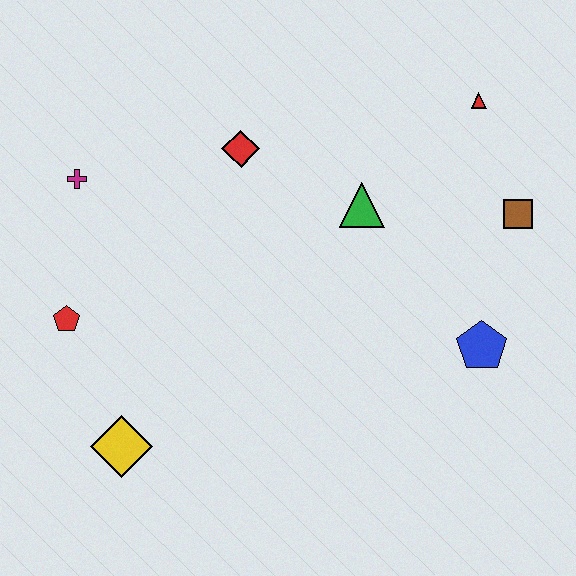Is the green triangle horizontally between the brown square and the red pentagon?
Yes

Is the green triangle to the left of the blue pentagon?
Yes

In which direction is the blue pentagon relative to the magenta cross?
The blue pentagon is to the right of the magenta cross.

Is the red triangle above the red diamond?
Yes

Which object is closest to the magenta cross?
The red pentagon is closest to the magenta cross.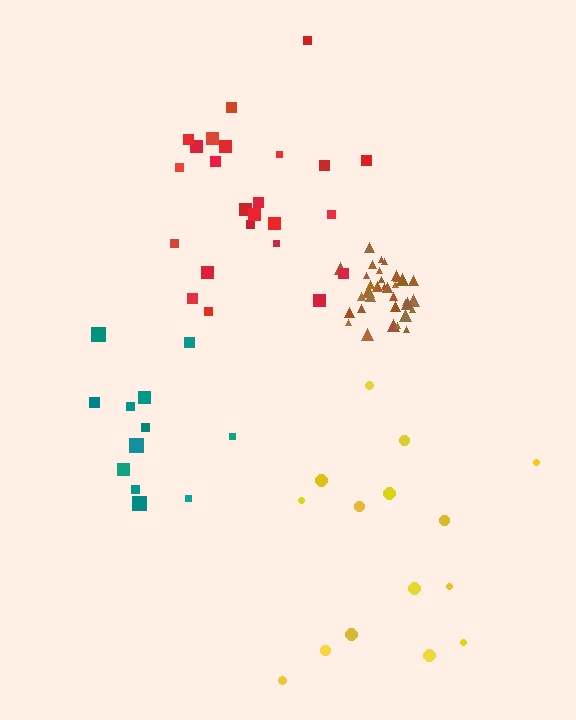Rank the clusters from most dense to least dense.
brown, red, teal, yellow.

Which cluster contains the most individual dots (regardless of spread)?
Brown (35).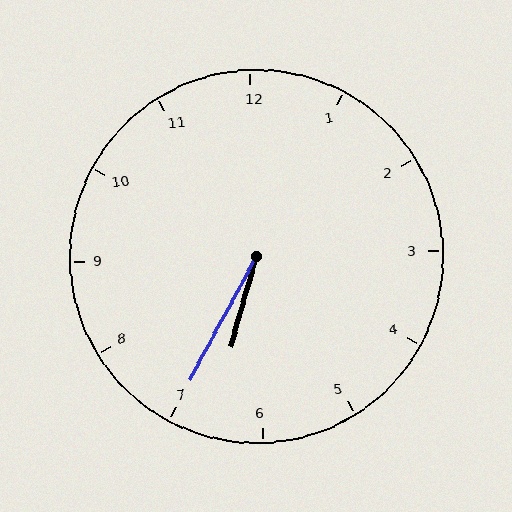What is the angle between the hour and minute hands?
Approximately 12 degrees.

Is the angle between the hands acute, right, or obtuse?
It is acute.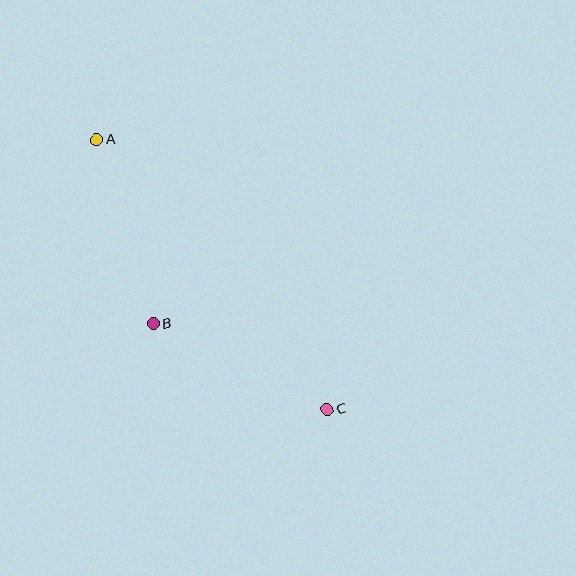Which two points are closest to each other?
Points A and B are closest to each other.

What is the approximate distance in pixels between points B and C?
The distance between B and C is approximately 194 pixels.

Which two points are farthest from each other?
Points A and C are farthest from each other.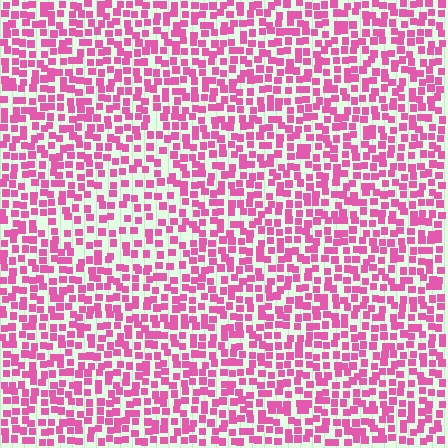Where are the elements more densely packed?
The elements are more densely packed outside the triangle boundary.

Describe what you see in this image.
The image contains small pink elements arranged at two different densities. A triangle-shaped region is visible where the elements are less densely packed than the surrounding area.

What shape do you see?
I see a triangle.